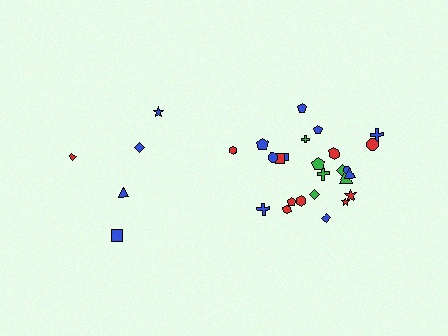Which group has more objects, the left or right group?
The right group.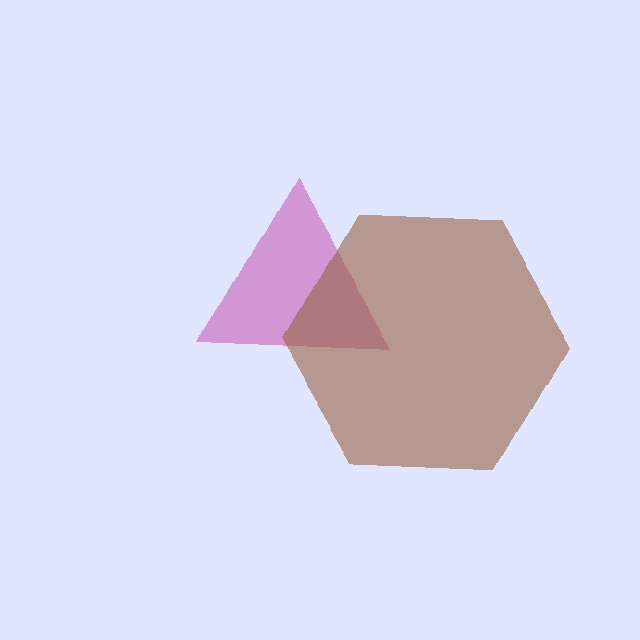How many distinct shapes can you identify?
There are 2 distinct shapes: a magenta triangle, a brown hexagon.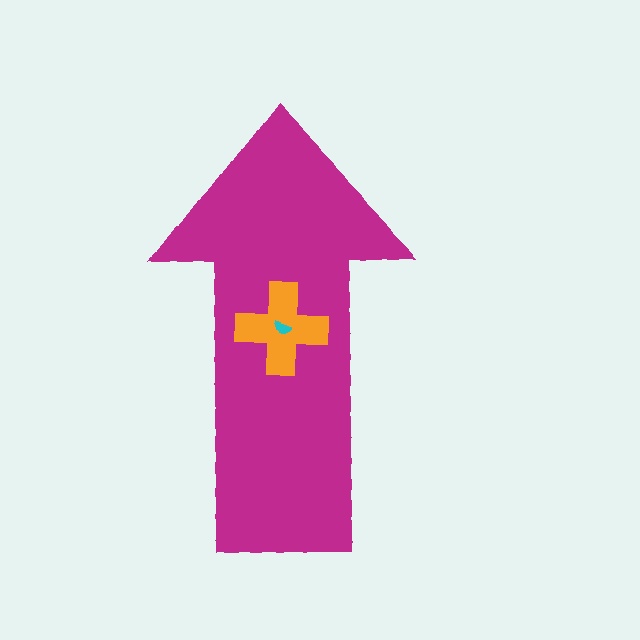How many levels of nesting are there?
3.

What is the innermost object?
The cyan semicircle.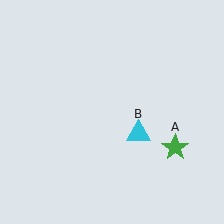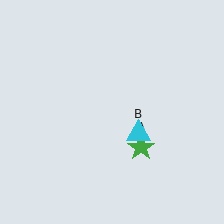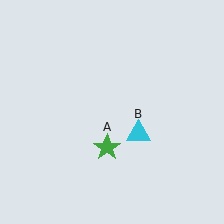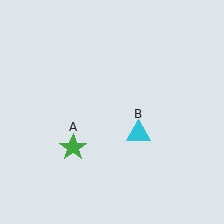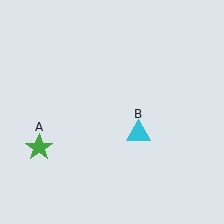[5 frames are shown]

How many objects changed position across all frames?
1 object changed position: green star (object A).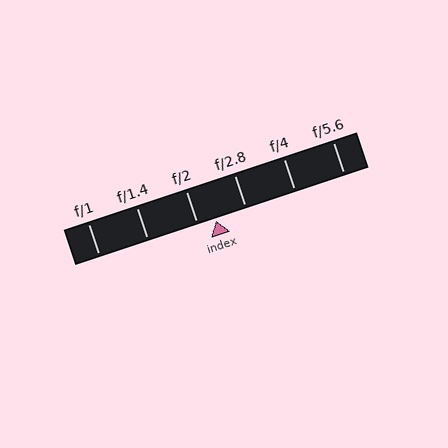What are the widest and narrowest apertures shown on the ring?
The widest aperture shown is f/1 and the narrowest is f/5.6.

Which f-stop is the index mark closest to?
The index mark is closest to f/2.